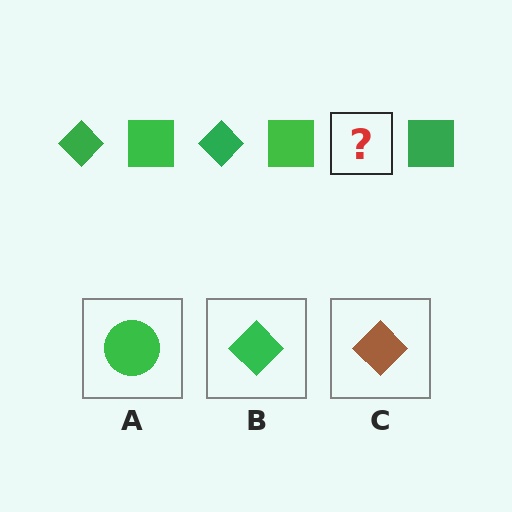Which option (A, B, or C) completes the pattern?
B.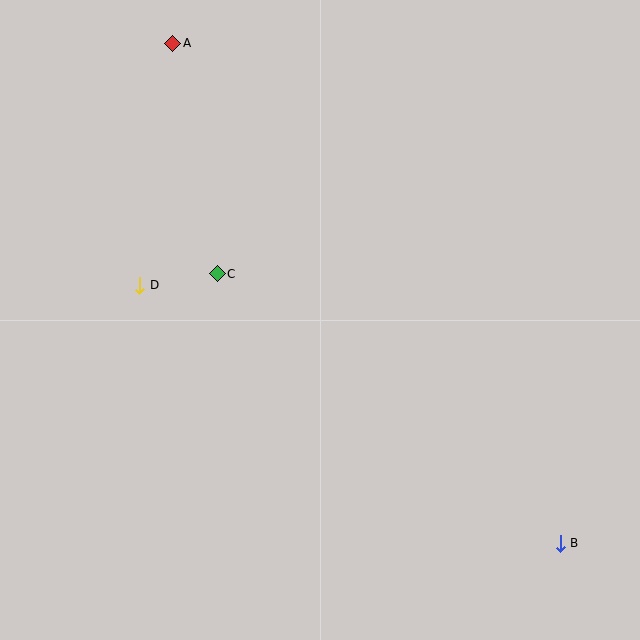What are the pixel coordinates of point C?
Point C is at (217, 274).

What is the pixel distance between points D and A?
The distance between D and A is 244 pixels.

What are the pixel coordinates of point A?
Point A is at (173, 43).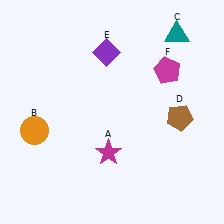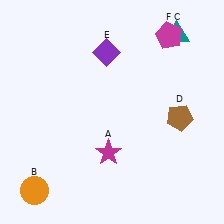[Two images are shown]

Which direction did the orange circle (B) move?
The orange circle (B) moved down.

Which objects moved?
The objects that moved are: the orange circle (B), the magenta pentagon (F).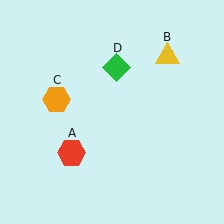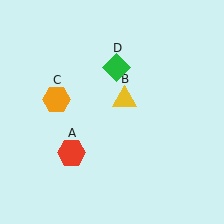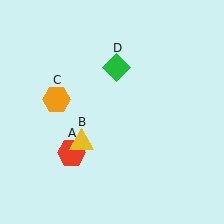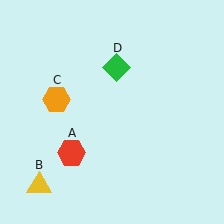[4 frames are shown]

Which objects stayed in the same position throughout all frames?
Red hexagon (object A) and orange hexagon (object C) and green diamond (object D) remained stationary.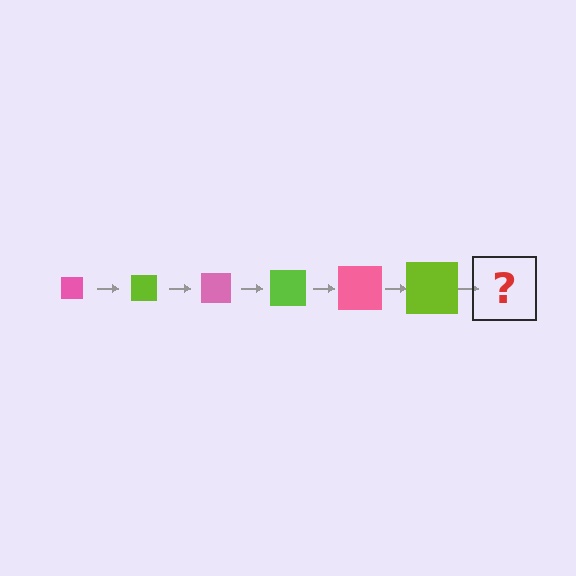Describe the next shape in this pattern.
It should be a pink square, larger than the previous one.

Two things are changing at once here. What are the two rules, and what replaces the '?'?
The two rules are that the square grows larger each step and the color cycles through pink and lime. The '?' should be a pink square, larger than the previous one.